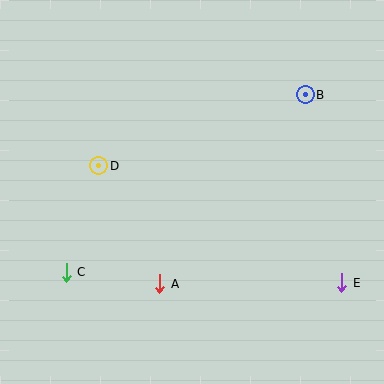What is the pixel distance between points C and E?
The distance between C and E is 276 pixels.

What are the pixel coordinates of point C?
Point C is at (66, 272).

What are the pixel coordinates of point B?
Point B is at (305, 95).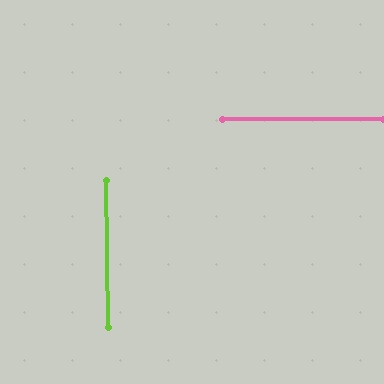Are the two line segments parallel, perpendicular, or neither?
Perpendicular — they meet at approximately 89°.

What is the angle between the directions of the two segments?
Approximately 89 degrees.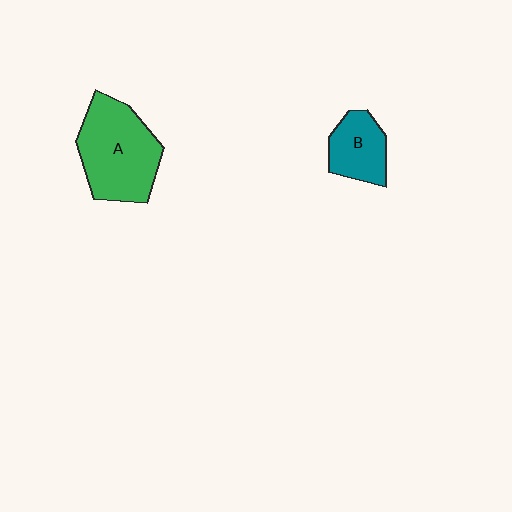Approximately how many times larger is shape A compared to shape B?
Approximately 1.9 times.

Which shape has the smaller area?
Shape B (teal).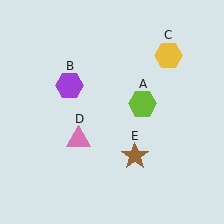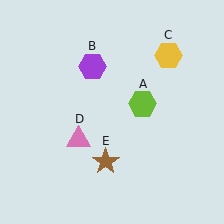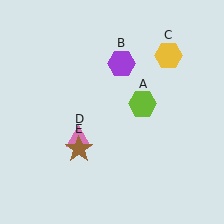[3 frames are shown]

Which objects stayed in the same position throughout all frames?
Lime hexagon (object A) and yellow hexagon (object C) and pink triangle (object D) remained stationary.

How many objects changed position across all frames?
2 objects changed position: purple hexagon (object B), brown star (object E).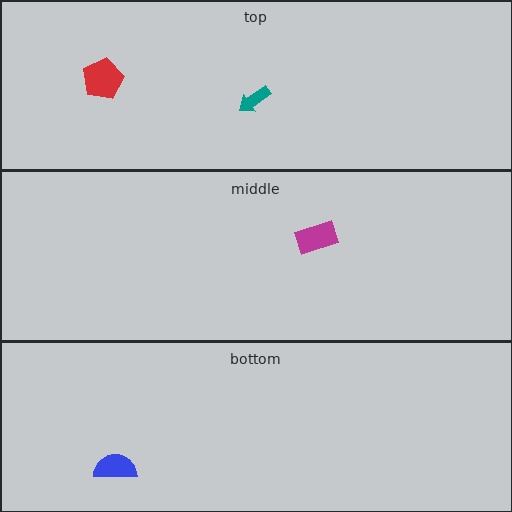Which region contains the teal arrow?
The top region.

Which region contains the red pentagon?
The top region.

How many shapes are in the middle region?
1.